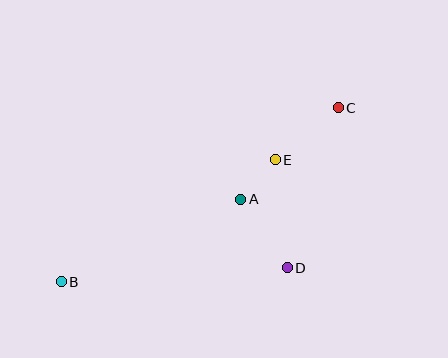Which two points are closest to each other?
Points A and E are closest to each other.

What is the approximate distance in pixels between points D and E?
The distance between D and E is approximately 109 pixels.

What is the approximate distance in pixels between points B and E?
The distance between B and E is approximately 246 pixels.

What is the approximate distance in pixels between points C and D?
The distance between C and D is approximately 168 pixels.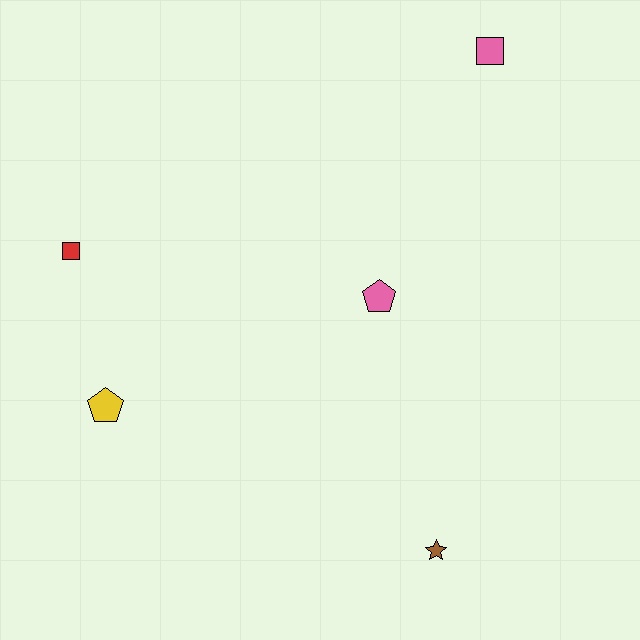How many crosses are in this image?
There are no crosses.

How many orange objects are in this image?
There are no orange objects.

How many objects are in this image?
There are 5 objects.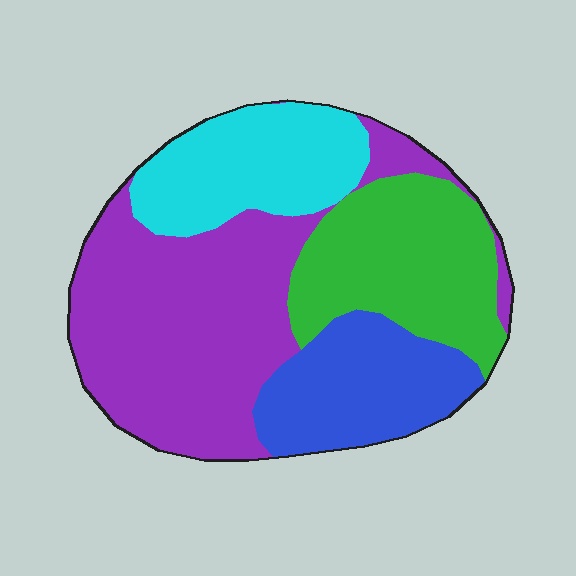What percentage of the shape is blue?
Blue covers 18% of the shape.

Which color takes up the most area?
Purple, at roughly 40%.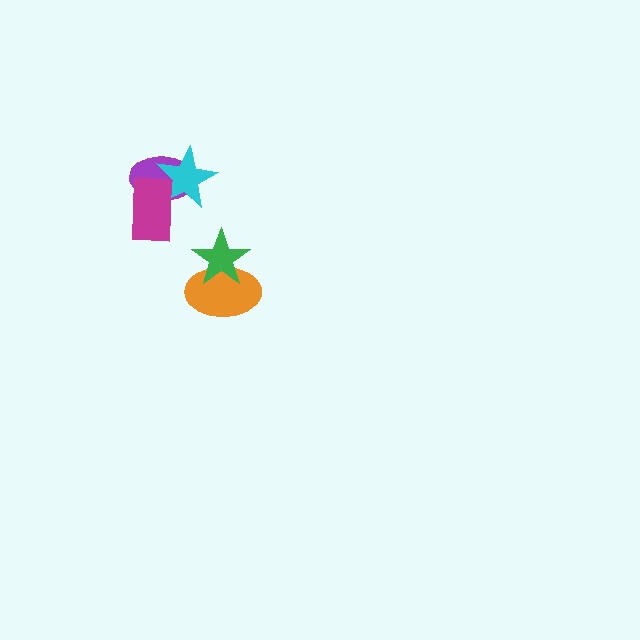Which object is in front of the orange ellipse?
The green star is in front of the orange ellipse.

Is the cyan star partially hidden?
Yes, it is partially covered by another shape.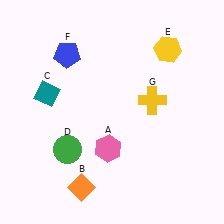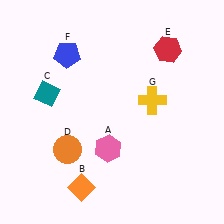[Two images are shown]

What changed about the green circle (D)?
In Image 1, D is green. In Image 2, it changed to orange.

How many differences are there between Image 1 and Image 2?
There are 2 differences between the two images.